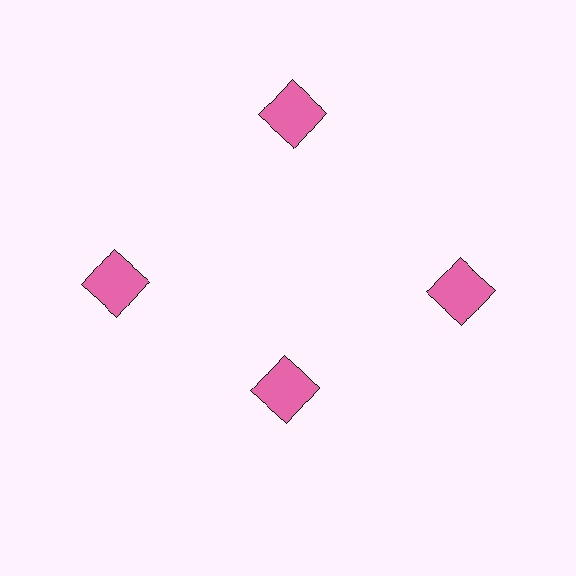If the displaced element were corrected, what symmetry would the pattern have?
It would have 4-fold rotational symmetry — the pattern would map onto itself every 90 degrees.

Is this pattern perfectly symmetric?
No. The 4 pink squares are arranged in a ring, but one element near the 6 o'clock position is pulled inward toward the center, breaking the 4-fold rotational symmetry.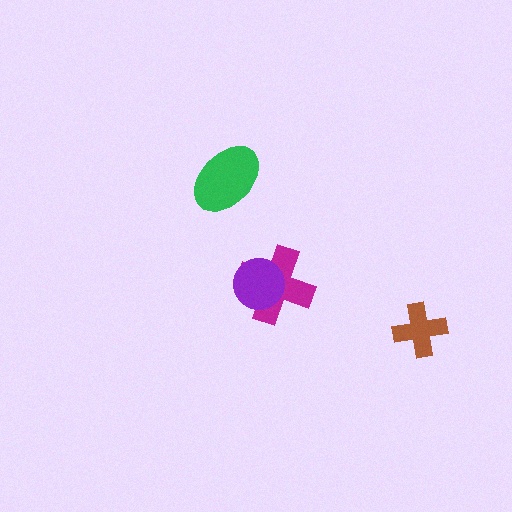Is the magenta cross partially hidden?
Yes, it is partially covered by another shape.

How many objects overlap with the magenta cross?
1 object overlaps with the magenta cross.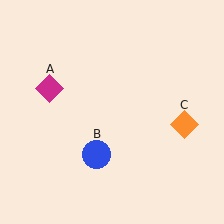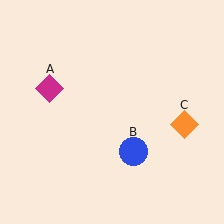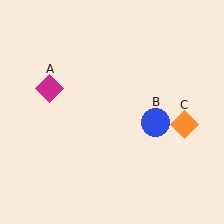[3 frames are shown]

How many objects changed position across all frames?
1 object changed position: blue circle (object B).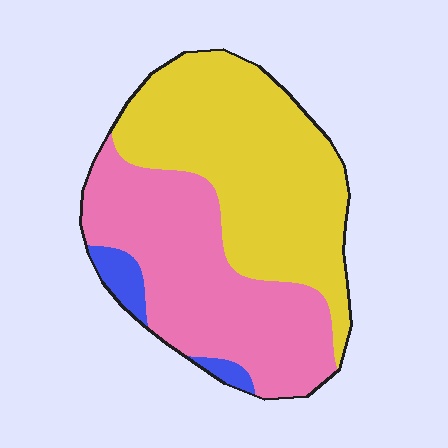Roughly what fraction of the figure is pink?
Pink covers roughly 45% of the figure.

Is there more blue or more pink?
Pink.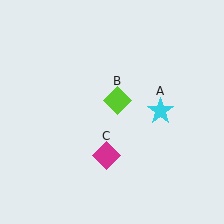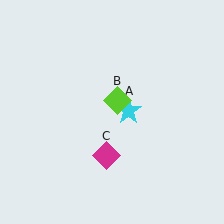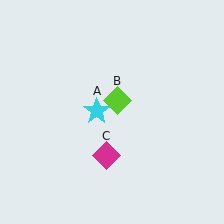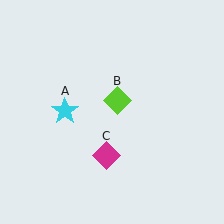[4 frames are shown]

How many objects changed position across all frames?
1 object changed position: cyan star (object A).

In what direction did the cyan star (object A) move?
The cyan star (object A) moved left.